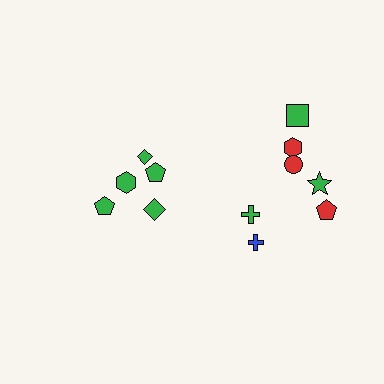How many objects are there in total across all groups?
There are 12 objects.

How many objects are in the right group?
There are 7 objects.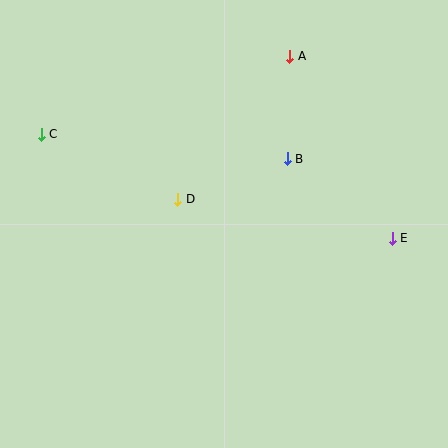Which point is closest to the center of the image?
Point D at (178, 199) is closest to the center.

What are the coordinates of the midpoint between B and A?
The midpoint between B and A is at (288, 107).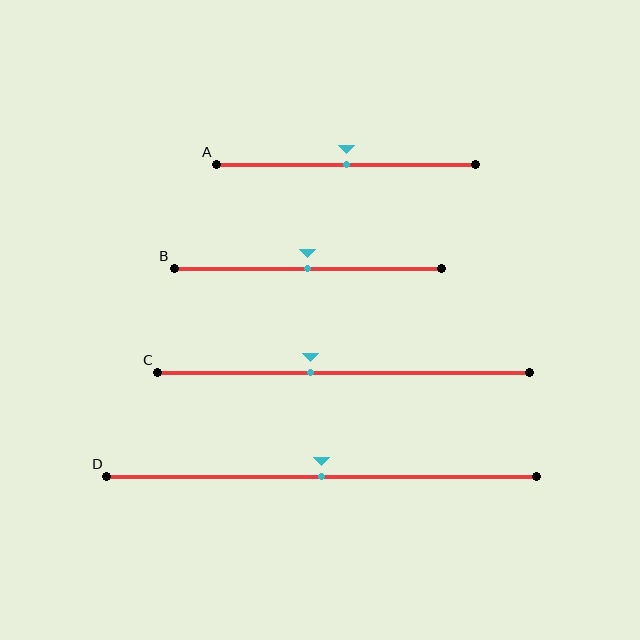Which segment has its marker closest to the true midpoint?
Segment A has its marker closest to the true midpoint.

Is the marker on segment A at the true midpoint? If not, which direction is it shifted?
Yes, the marker on segment A is at the true midpoint.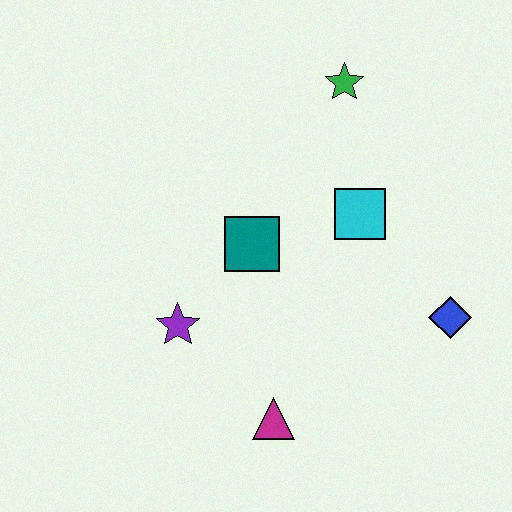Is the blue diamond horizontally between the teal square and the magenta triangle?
No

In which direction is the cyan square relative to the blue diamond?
The cyan square is above the blue diamond.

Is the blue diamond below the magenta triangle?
No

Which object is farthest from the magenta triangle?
The green star is farthest from the magenta triangle.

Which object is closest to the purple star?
The teal square is closest to the purple star.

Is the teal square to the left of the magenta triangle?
Yes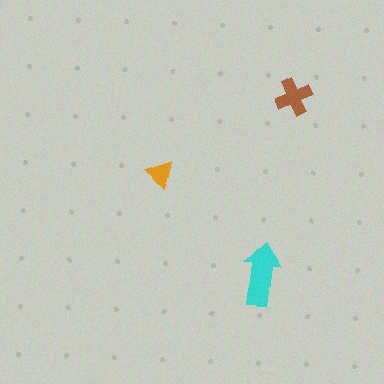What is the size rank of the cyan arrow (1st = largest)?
1st.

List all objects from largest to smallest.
The cyan arrow, the brown cross, the orange triangle.